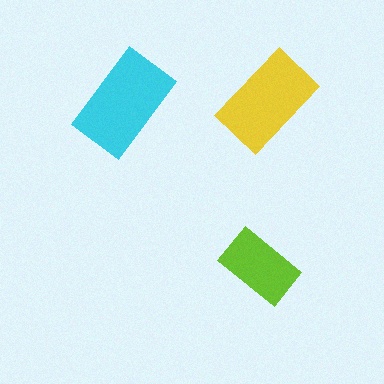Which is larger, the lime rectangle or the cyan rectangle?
The cyan one.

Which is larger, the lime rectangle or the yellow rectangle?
The yellow one.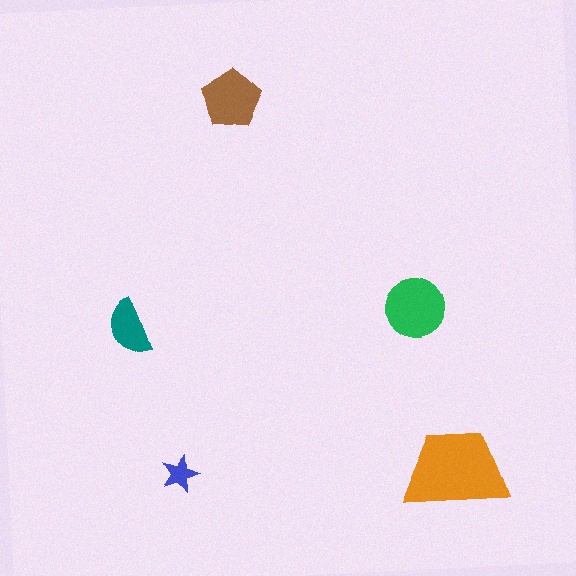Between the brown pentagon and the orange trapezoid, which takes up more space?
The orange trapezoid.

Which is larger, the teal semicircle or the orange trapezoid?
The orange trapezoid.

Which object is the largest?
The orange trapezoid.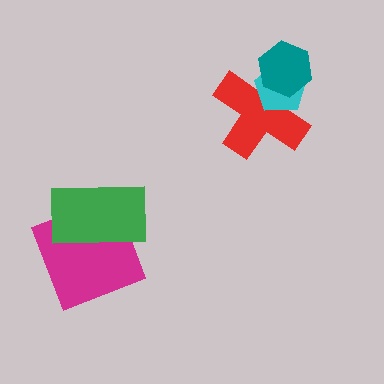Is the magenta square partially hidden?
Yes, it is partially covered by another shape.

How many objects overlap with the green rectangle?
1 object overlaps with the green rectangle.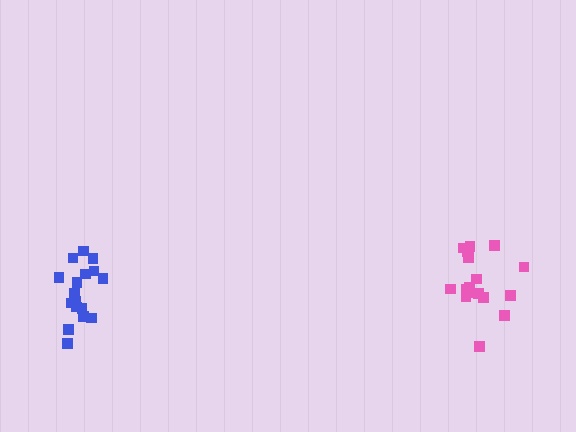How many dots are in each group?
Group 1: 18 dots, Group 2: 17 dots (35 total).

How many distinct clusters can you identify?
There are 2 distinct clusters.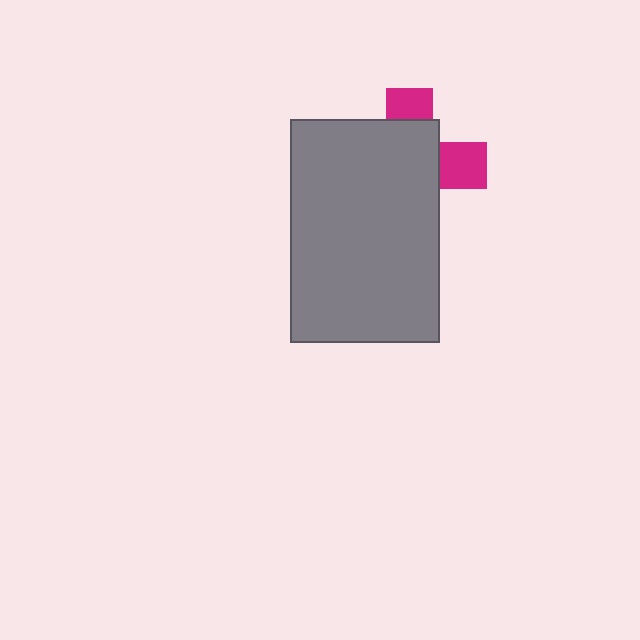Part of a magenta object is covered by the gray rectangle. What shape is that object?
It is a cross.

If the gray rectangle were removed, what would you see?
You would see the complete magenta cross.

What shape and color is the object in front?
The object in front is a gray rectangle.